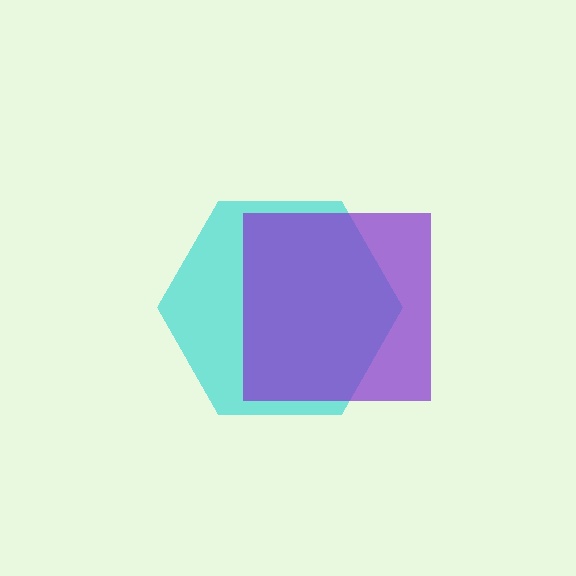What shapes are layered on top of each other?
The layered shapes are: a cyan hexagon, a purple square.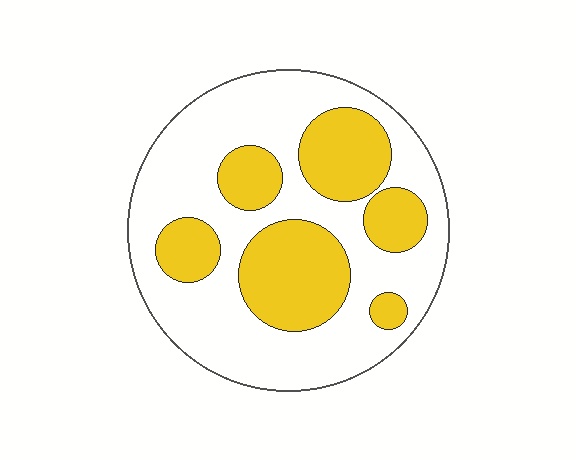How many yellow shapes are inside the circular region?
6.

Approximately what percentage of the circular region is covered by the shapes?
Approximately 35%.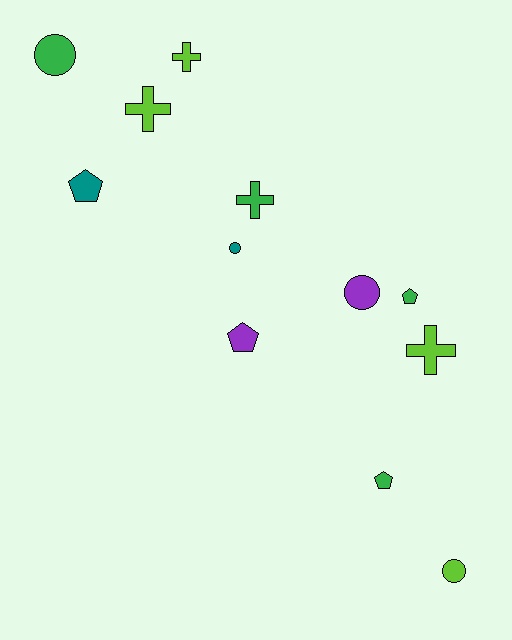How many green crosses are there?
There is 1 green cross.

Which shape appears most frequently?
Pentagon, with 4 objects.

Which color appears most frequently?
Green, with 4 objects.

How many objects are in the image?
There are 12 objects.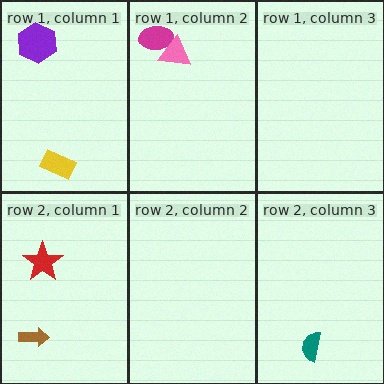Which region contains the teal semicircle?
The row 2, column 3 region.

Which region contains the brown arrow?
The row 2, column 1 region.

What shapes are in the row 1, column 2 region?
The magenta ellipse, the pink triangle.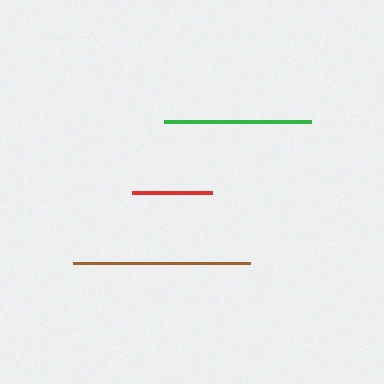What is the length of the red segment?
The red segment is approximately 80 pixels long.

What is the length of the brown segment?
The brown segment is approximately 177 pixels long.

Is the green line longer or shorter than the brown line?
The brown line is longer than the green line.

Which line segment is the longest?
The brown line is the longest at approximately 177 pixels.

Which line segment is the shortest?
The red line is the shortest at approximately 80 pixels.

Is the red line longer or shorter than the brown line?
The brown line is longer than the red line.